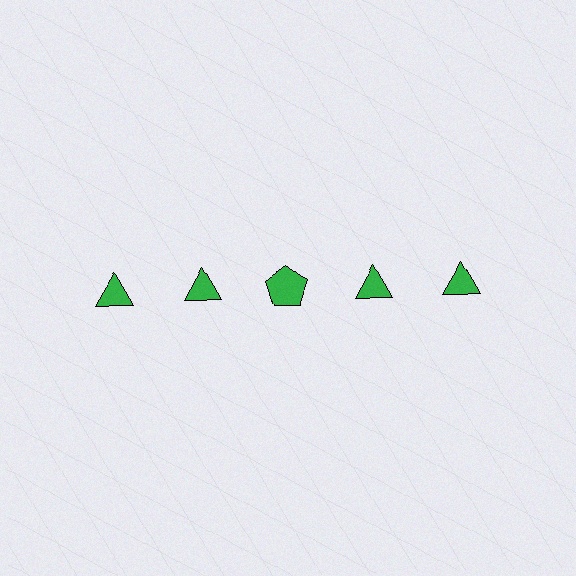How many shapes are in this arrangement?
There are 5 shapes arranged in a grid pattern.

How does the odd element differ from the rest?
It has a different shape: pentagon instead of triangle.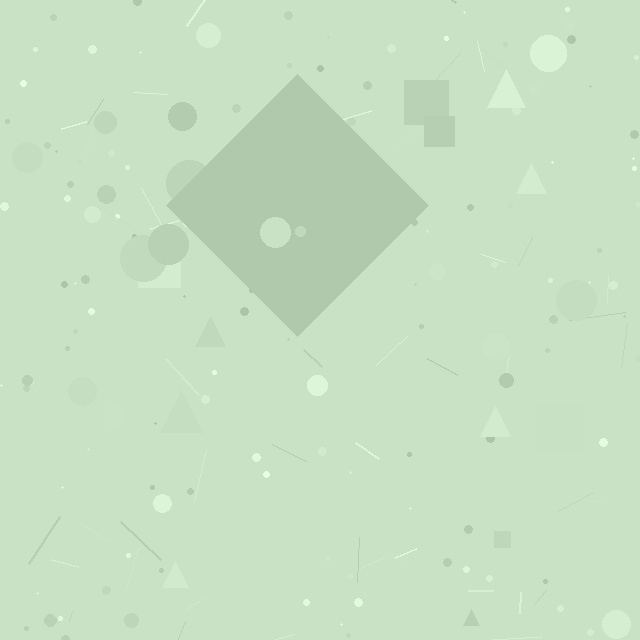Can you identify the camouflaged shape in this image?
The camouflaged shape is a diamond.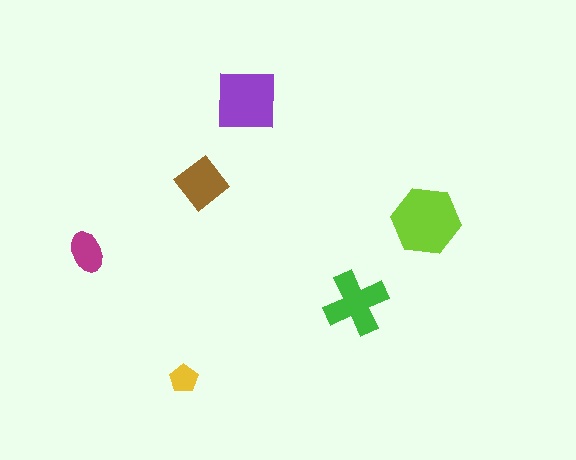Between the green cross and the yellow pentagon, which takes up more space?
The green cross.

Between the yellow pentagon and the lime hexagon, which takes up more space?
The lime hexagon.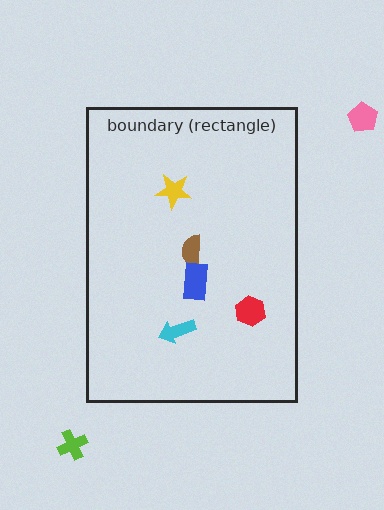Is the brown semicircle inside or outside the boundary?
Inside.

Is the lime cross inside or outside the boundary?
Outside.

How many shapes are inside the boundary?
5 inside, 2 outside.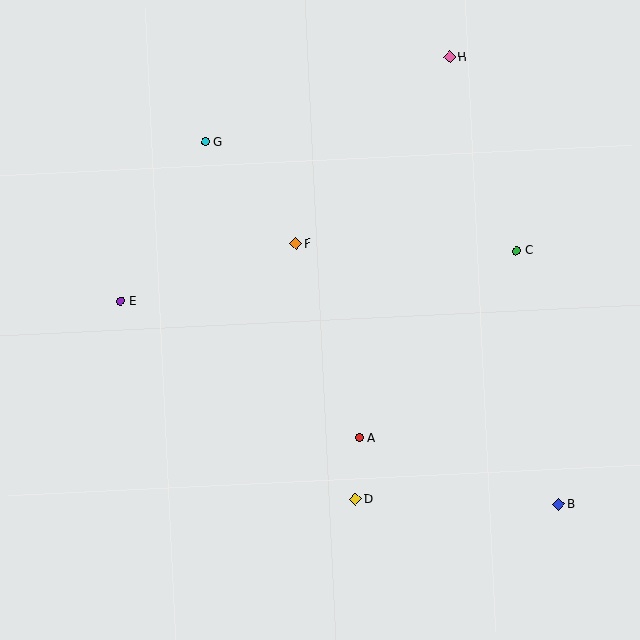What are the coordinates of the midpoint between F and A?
The midpoint between F and A is at (328, 341).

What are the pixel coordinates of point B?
Point B is at (559, 504).